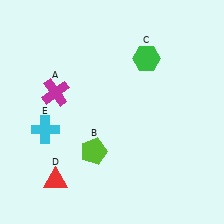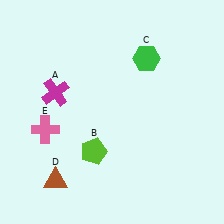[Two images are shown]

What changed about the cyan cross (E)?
In Image 1, E is cyan. In Image 2, it changed to pink.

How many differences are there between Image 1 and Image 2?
There are 2 differences between the two images.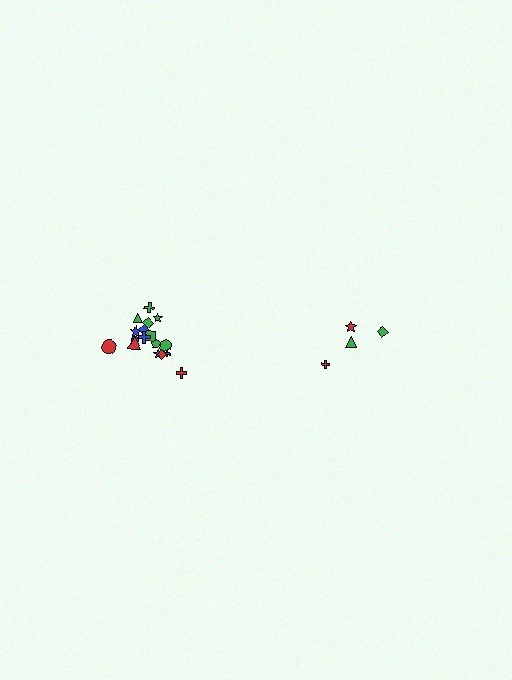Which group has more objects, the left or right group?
The left group.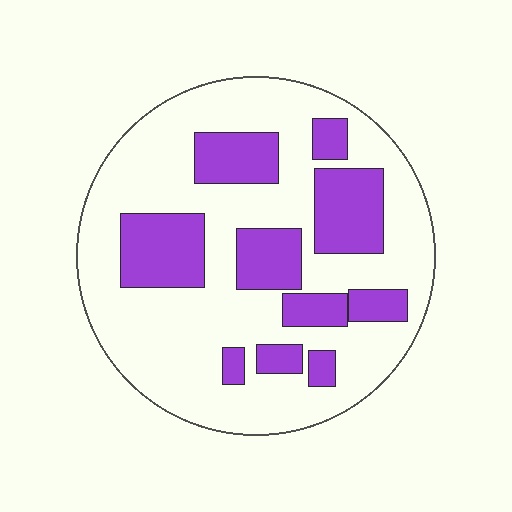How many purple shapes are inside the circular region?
10.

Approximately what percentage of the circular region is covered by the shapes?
Approximately 30%.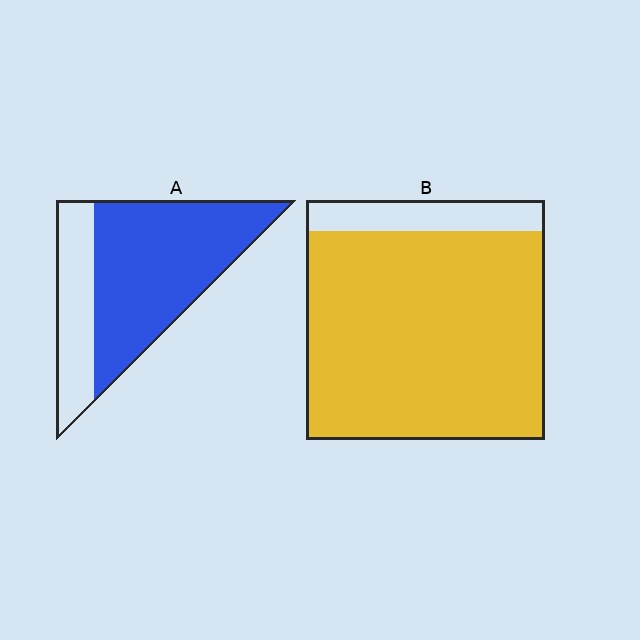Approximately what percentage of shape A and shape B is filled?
A is approximately 70% and B is approximately 85%.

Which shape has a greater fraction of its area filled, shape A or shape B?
Shape B.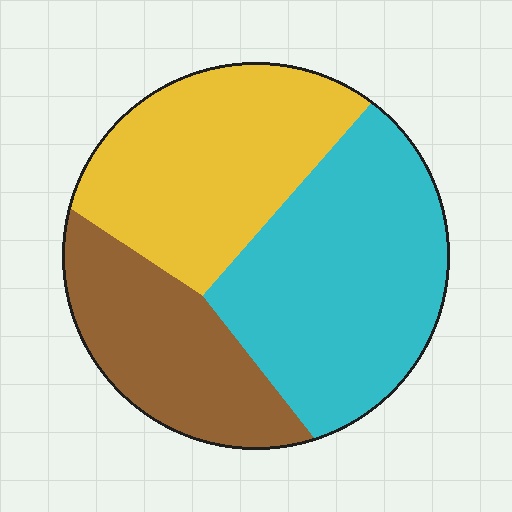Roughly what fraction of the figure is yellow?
Yellow takes up about one third (1/3) of the figure.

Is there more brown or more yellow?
Yellow.